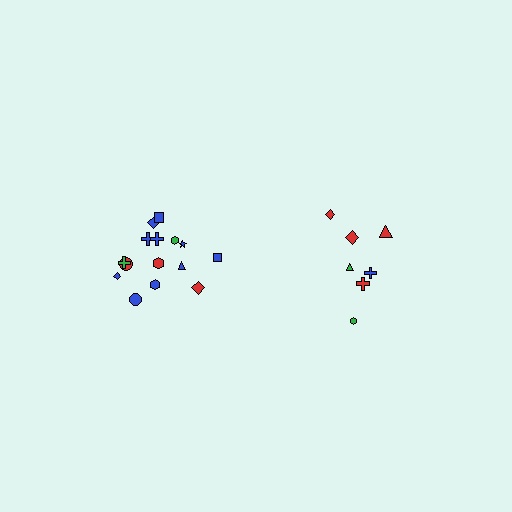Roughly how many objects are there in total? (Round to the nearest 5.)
Roughly 20 objects in total.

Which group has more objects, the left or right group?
The left group.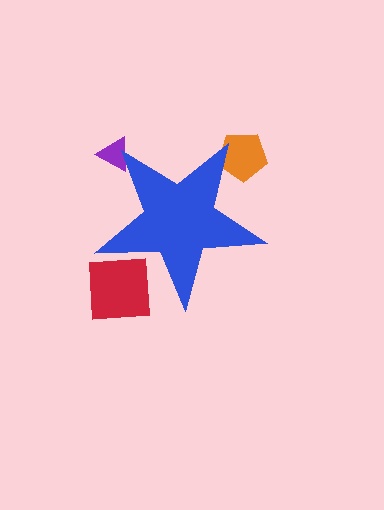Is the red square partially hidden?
Yes, the red square is partially hidden behind the blue star.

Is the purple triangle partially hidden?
Yes, the purple triangle is partially hidden behind the blue star.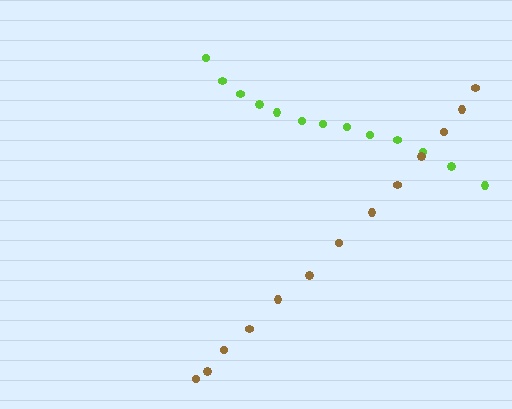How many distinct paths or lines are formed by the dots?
There are 2 distinct paths.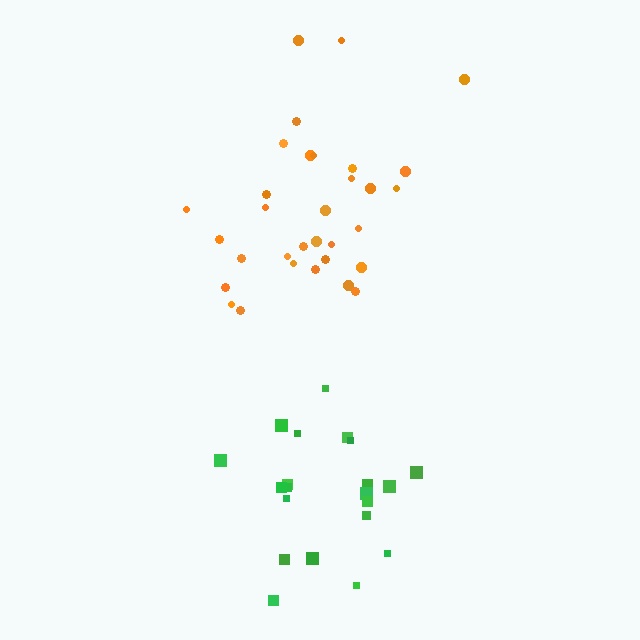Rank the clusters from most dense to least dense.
green, orange.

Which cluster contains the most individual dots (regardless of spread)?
Orange (32).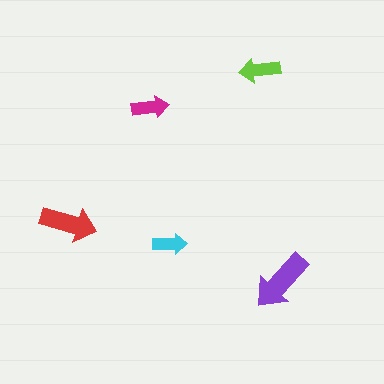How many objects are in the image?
There are 5 objects in the image.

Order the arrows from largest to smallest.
the purple one, the red one, the lime one, the magenta one, the cyan one.